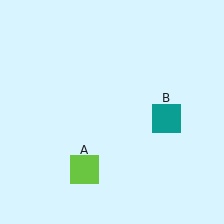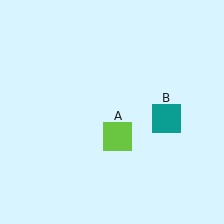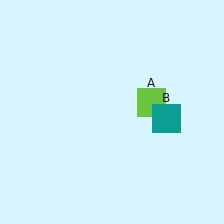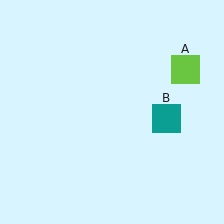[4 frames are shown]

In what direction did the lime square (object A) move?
The lime square (object A) moved up and to the right.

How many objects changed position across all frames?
1 object changed position: lime square (object A).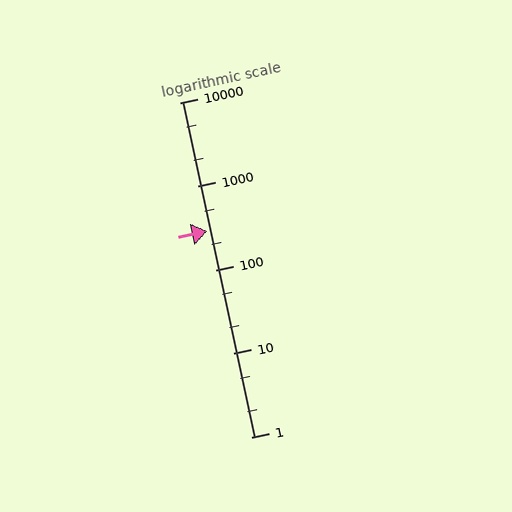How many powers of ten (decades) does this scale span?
The scale spans 4 decades, from 1 to 10000.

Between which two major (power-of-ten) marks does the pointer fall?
The pointer is between 100 and 1000.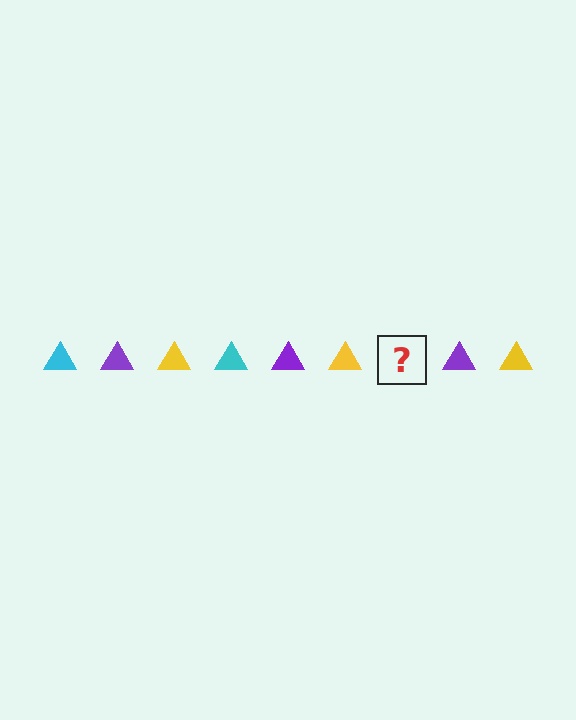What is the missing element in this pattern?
The missing element is a cyan triangle.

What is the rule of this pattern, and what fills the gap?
The rule is that the pattern cycles through cyan, purple, yellow triangles. The gap should be filled with a cyan triangle.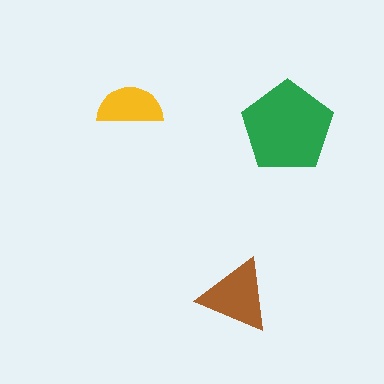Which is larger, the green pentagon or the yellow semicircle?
The green pentagon.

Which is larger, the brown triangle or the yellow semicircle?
The brown triangle.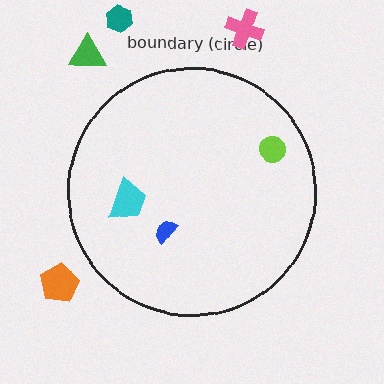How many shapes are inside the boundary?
3 inside, 4 outside.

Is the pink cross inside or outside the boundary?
Outside.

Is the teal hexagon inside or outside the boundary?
Outside.